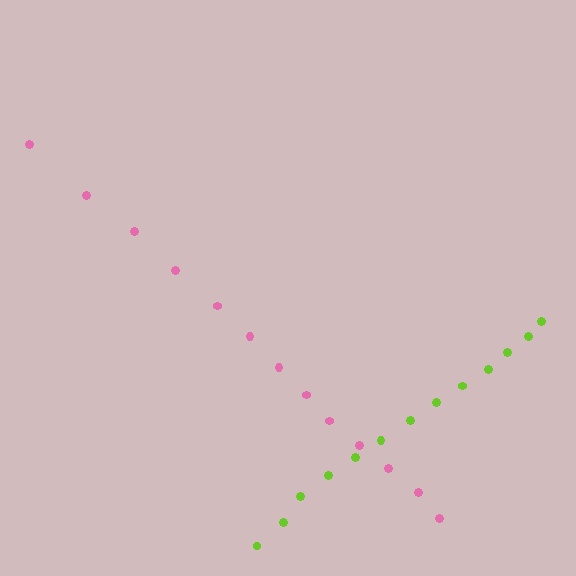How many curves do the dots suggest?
There are 2 distinct paths.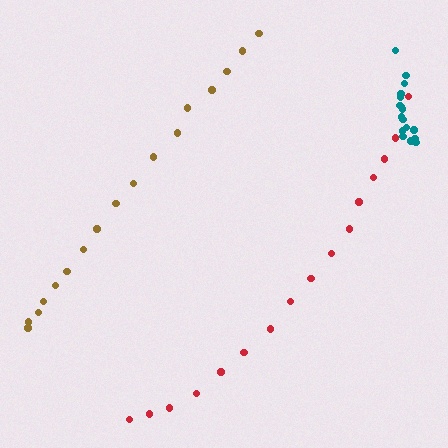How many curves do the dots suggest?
There are 3 distinct paths.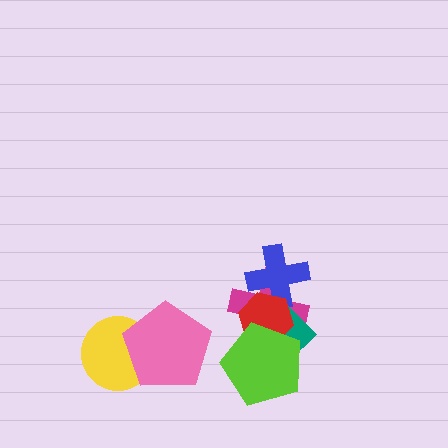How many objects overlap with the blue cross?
2 objects overlap with the blue cross.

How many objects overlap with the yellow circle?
1 object overlaps with the yellow circle.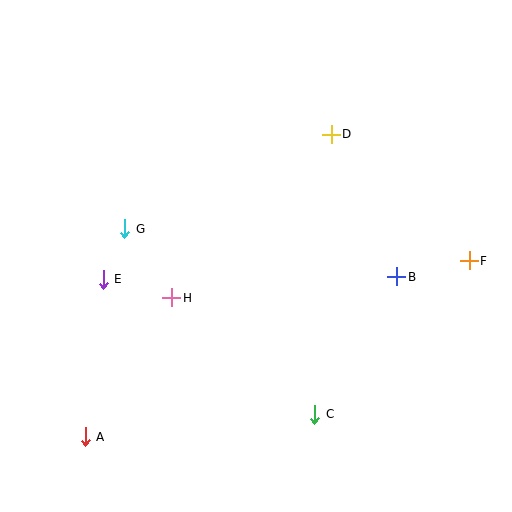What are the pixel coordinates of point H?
Point H is at (172, 298).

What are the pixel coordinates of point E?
Point E is at (103, 279).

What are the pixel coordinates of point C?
Point C is at (315, 414).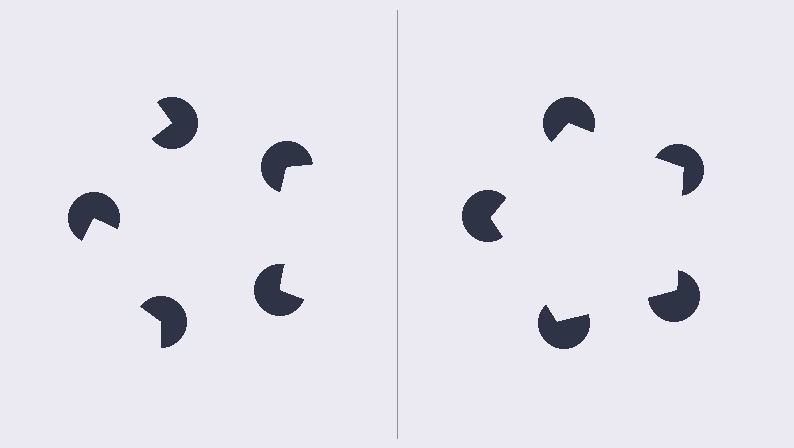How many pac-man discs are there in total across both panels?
10 — 5 on each side.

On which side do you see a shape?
An illusory pentagon appears on the right side. On the left side the wedge cuts are rotated, so no coherent shape forms.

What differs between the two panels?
The pac-man discs are positioned identically on both sides; only the wedge orientations differ. On the right they align to a pentagon; on the left they are misaligned.